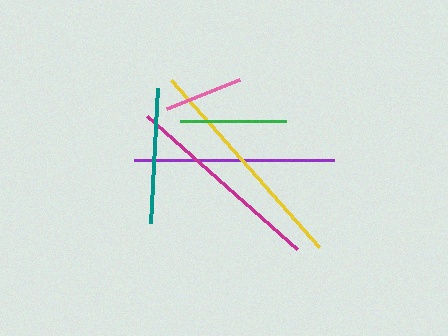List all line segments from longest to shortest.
From longest to shortest: yellow, magenta, purple, teal, green, pink.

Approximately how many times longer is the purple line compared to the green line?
The purple line is approximately 1.9 times the length of the green line.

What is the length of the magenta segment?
The magenta segment is approximately 200 pixels long.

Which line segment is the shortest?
The pink line is the shortest at approximately 78 pixels.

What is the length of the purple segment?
The purple segment is approximately 200 pixels long.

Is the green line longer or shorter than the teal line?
The teal line is longer than the green line.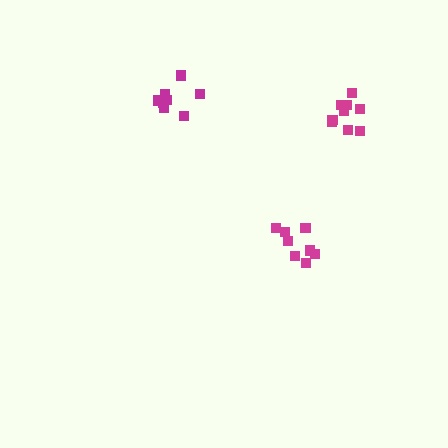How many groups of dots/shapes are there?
There are 3 groups.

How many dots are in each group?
Group 1: 8 dots, Group 2: 9 dots, Group 3: 9 dots (26 total).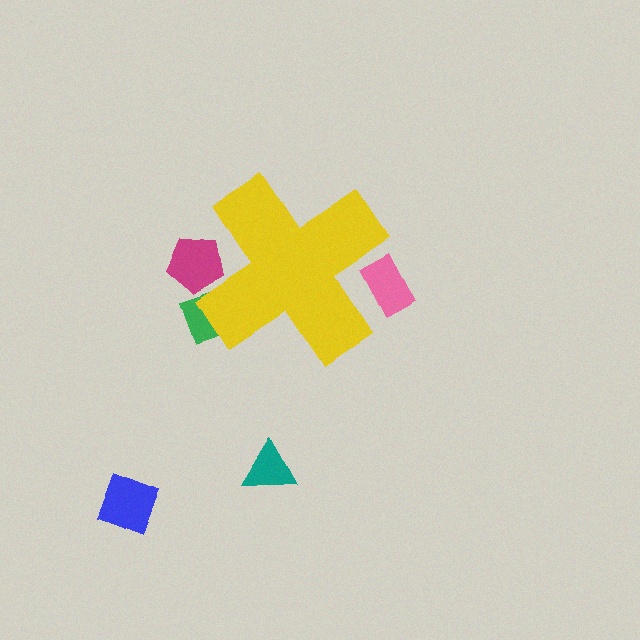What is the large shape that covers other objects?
A yellow cross.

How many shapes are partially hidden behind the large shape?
3 shapes are partially hidden.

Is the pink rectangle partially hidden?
Yes, the pink rectangle is partially hidden behind the yellow cross.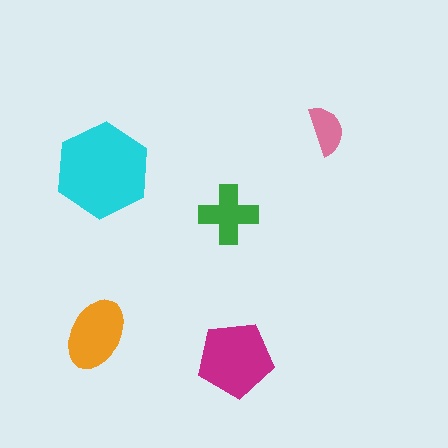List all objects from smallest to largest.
The pink semicircle, the green cross, the orange ellipse, the magenta pentagon, the cyan hexagon.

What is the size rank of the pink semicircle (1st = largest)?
5th.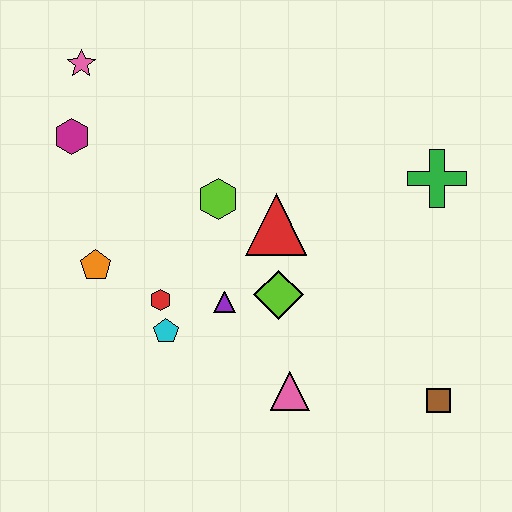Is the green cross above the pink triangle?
Yes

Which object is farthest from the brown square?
The pink star is farthest from the brown square.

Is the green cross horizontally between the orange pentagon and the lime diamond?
No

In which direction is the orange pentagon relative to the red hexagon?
The orange pentagon is to the left of the red hexagon.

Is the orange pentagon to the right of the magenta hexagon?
Yes